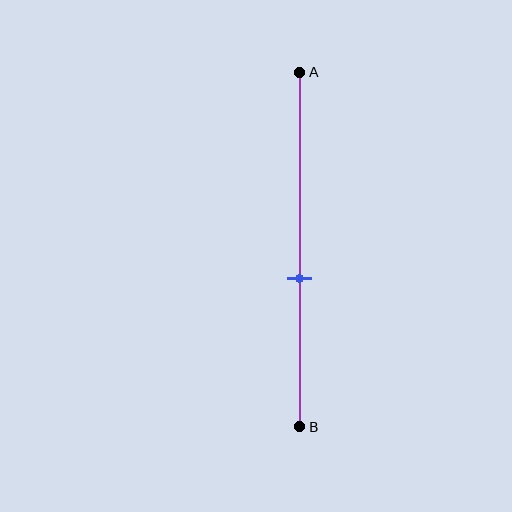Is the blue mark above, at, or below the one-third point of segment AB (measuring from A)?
The blue mark is below the one-third point of segment AB.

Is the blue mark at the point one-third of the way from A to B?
No, the mark is at about 60% from A, not at the 33% one-third point.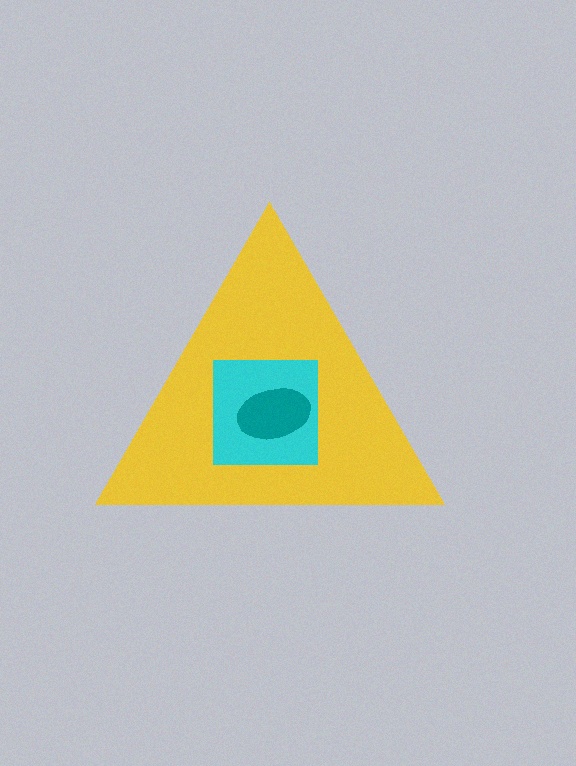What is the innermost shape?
The teal ellipse.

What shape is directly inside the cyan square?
The teal ellipse.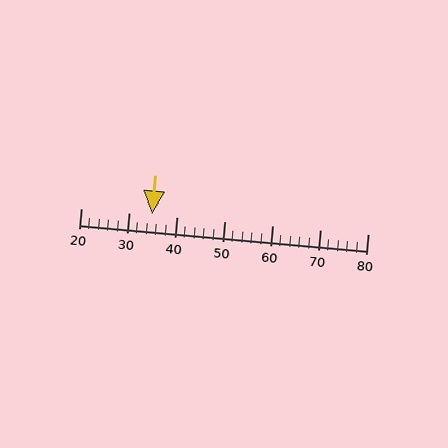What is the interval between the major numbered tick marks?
The major tick marks are spaced 10 units apart.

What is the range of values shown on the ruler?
The ruler shows values from 20 to 80.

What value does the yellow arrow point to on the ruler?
The yellow arrow points to approximately 35.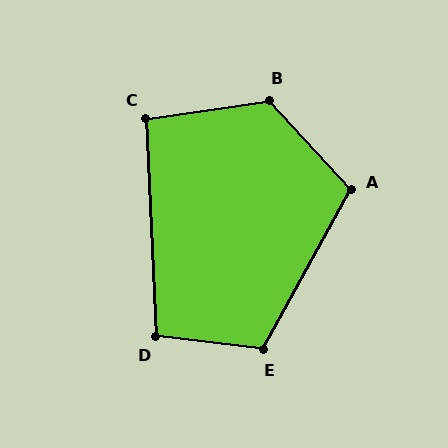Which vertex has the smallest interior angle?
C, at approximately 96 degrees.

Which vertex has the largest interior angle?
B, at approximately 124 degrees.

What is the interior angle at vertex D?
Approximately 100 degrees (obtuse).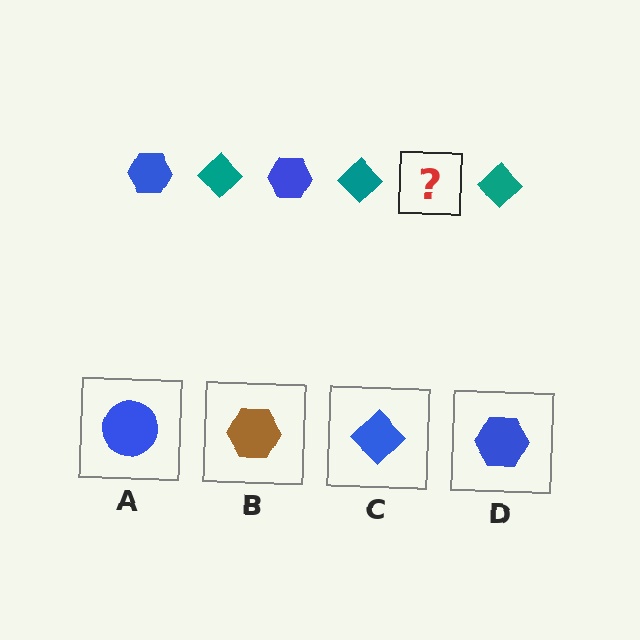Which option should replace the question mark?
Option D.